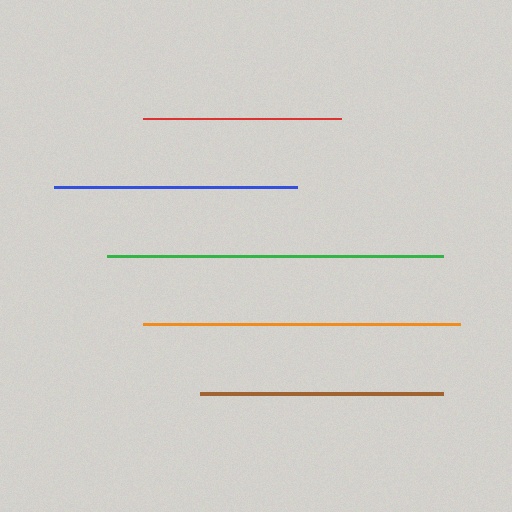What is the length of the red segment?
The red segment is approximately 198 pixels long.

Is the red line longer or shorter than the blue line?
The blue line is longer than the red line.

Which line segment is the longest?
The green line is the longest at approximately 336 pixels.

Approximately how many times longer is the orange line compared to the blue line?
The orange line is approximately 1.3 times the length of the blue line.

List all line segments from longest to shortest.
From longest to shortest: green, orange, brown, blue, red.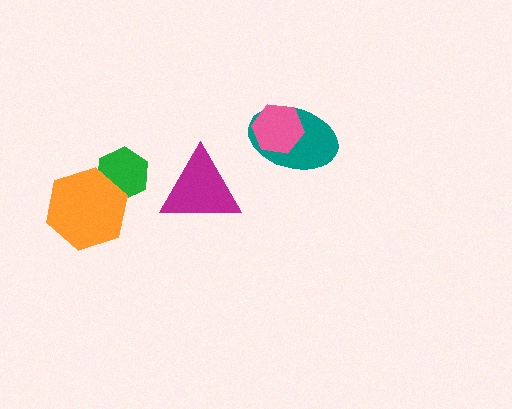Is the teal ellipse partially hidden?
Yes, it is partially covered by another shape.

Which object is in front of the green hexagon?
The orange hexagon is in front of the green hexagon.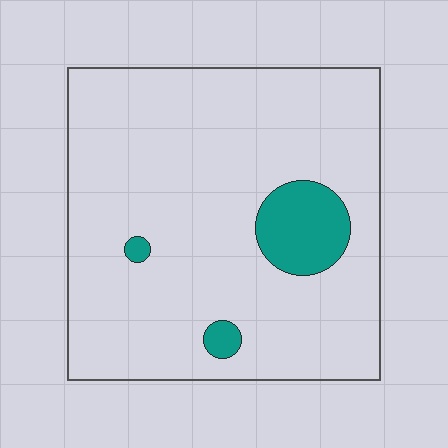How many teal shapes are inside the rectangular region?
3.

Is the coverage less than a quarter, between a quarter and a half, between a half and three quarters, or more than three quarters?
Less than a quarter.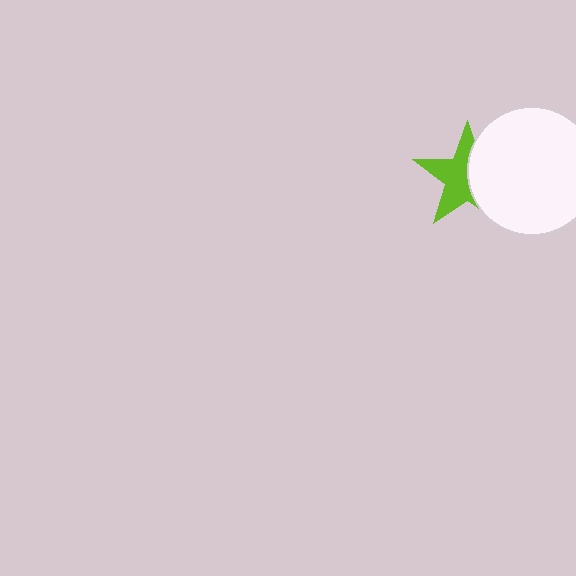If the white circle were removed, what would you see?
You would see the complete lime star.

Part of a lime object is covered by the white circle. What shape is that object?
It is a star.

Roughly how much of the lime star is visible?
About half of it is visible (roughly 57%).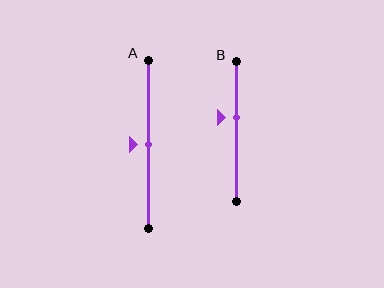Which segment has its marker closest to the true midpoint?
Segment A has its marker closest to the true midpoint.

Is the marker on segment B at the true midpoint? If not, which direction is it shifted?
No, the marker on segment B is shifted upward by about 10% of the segment length.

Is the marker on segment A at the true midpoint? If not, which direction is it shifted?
Yes, the marker on segment A is at the true midpoint.